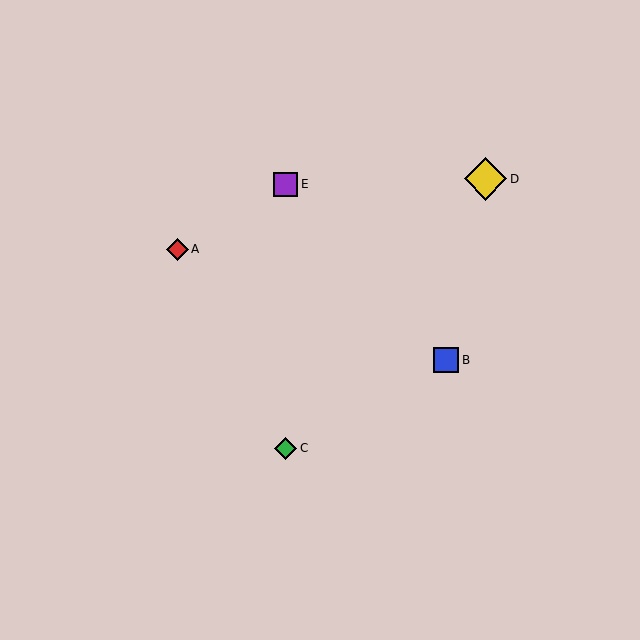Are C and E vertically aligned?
Yes, both are at x≈286.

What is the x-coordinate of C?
Object C is at x≈286.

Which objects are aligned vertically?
Objects C, E are aligned vertically.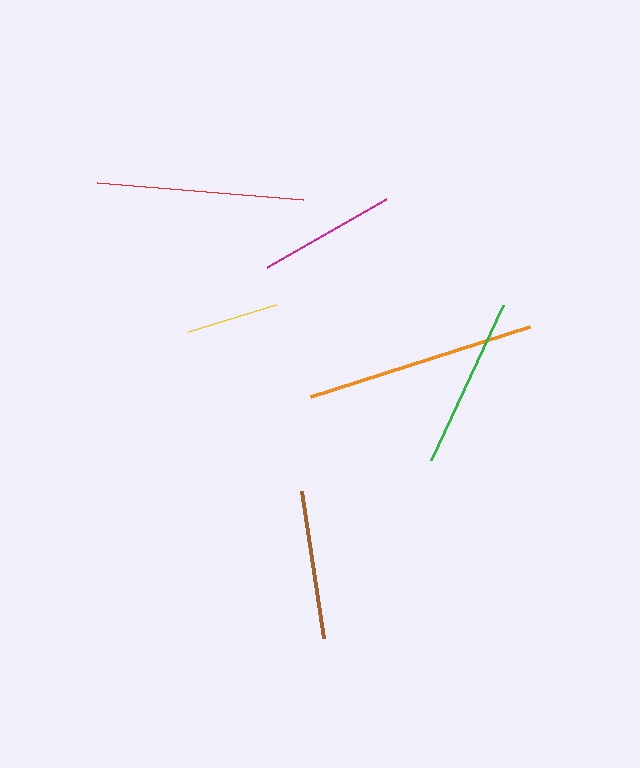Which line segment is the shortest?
The yellow line is the shortest at approximately 92 pixels.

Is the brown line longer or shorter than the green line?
The green line is longer than the brown line.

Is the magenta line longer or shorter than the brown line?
The brown line is longer than the magenta line.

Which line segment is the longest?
The orange line is the longest at approximately 230 pixels.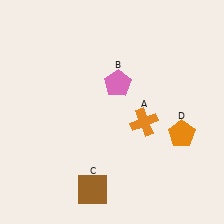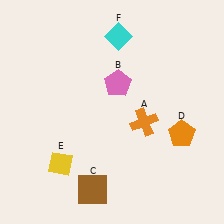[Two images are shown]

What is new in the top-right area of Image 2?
A cyan diamond (F) was added in the top-right area of Image 2.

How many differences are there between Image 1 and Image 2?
There are 2 differences between the two images.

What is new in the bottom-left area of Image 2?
A yellow diamond (E) was added in the bottom-left area of Image 2.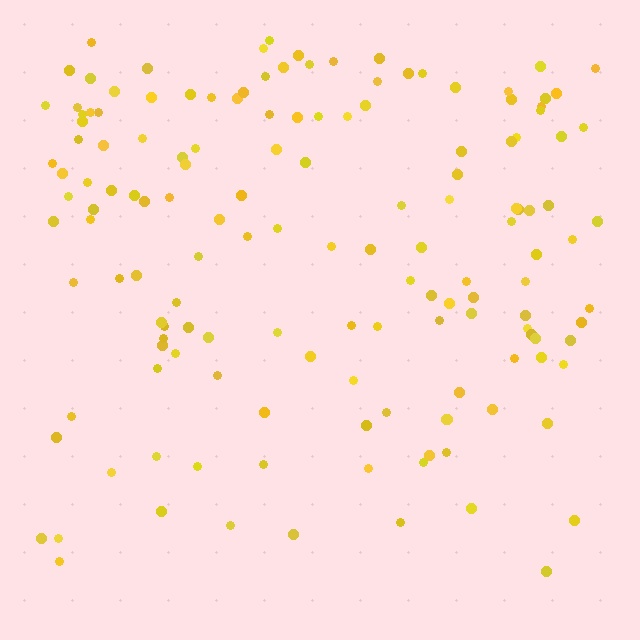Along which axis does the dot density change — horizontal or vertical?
Vertical.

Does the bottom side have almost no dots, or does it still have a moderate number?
Still a moderate number, just noticeably fewer than the top.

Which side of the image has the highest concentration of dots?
The top.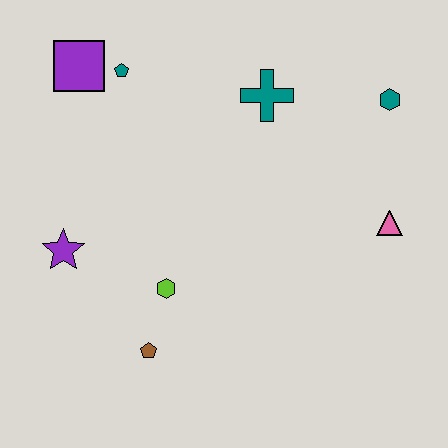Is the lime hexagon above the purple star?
No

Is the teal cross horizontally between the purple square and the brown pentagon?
No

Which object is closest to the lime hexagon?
The brown pentagon is closest to the lime hexagon.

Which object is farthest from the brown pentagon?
The teal hexagon is farthest from the brown pentagon.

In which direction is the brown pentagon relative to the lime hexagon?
The brown pentagon is below the lime hexagon.